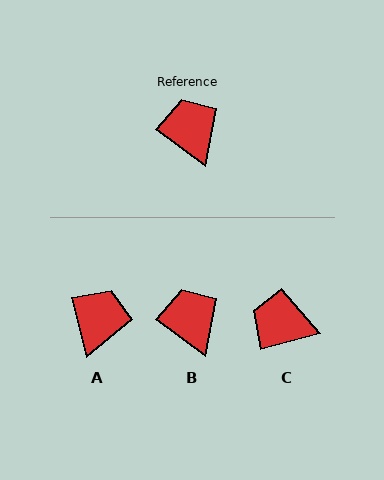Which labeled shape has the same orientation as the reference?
B.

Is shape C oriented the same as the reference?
No, it is off by about 52 degrees.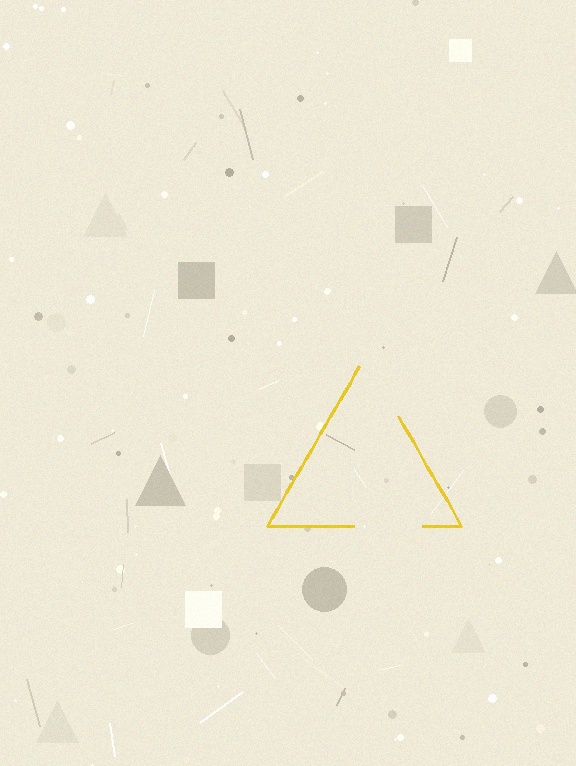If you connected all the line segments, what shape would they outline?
They would outline a triangle.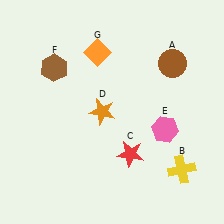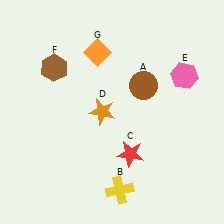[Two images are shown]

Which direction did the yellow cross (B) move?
The yellow cross (B) moved left.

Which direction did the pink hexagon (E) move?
The pink hexagon (E) moved up.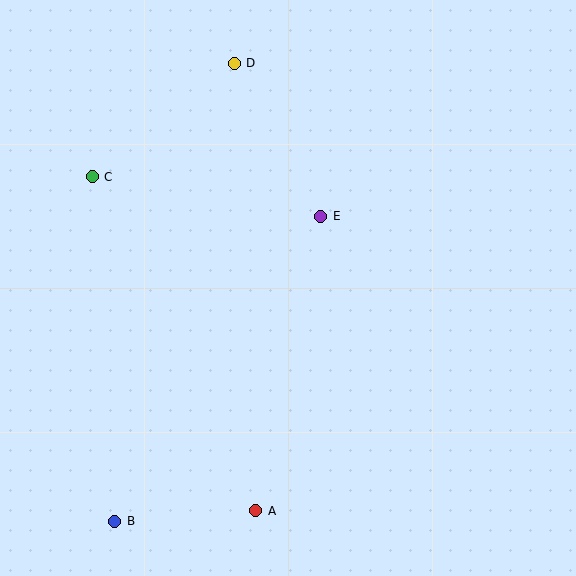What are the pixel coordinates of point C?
Point C is at (92, 177).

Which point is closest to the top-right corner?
Point E is closest to the top-right corner.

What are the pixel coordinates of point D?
Point D is at (234, 63).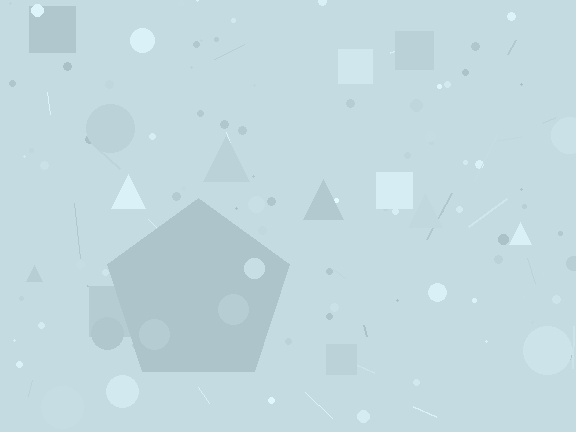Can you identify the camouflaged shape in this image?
The camouflaged shape is a pentagon.